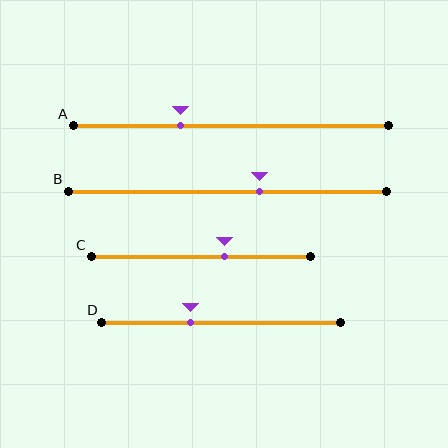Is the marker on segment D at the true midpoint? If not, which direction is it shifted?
No, the marker on segment D is shifted to the left by about 13% of the segment length.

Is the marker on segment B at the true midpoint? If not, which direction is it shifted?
No, the marker on segment B is shifted to the right by about 10% of the segment length.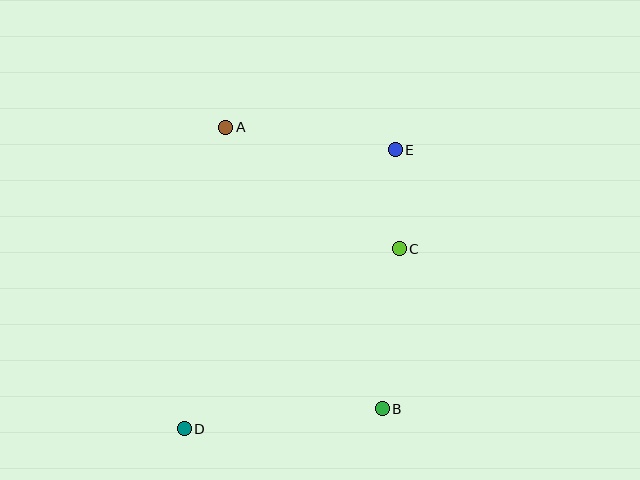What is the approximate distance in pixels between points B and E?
The distance between B and E is approximately 259 pixels.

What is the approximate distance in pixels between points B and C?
The distance between B and C is approximately 161 pixels.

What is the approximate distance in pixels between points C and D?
The distance between C and D is approximately 280 pixels.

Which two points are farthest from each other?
Points D and E are farthest from each other.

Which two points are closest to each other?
Points C and E are closest to each other.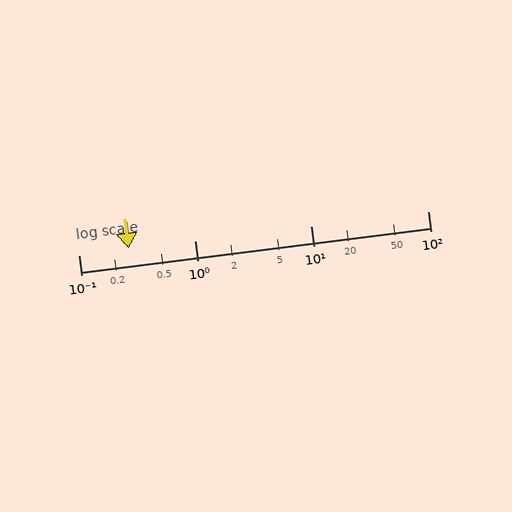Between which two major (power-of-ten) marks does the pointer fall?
The pointer is between 0.1 and 1.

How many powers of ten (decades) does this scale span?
The scale spans 3 decades, from 0.1 to 100.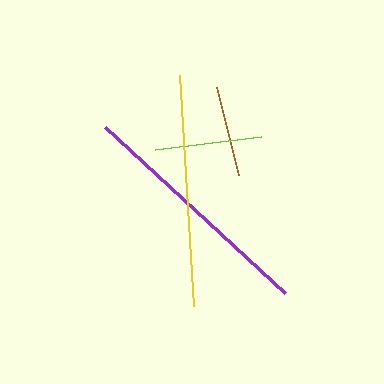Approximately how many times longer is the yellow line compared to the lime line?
The yellow line is approximately 2.2 times the length of the lime line.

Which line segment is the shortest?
The brown line is the shortest at approximately 91 pixels.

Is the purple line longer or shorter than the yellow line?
The purple line is longer than the yellow line.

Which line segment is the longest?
The purple line is the longest at approximately 245 pixels.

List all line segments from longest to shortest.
From longest to shortest: purple, yellow, lime, brown.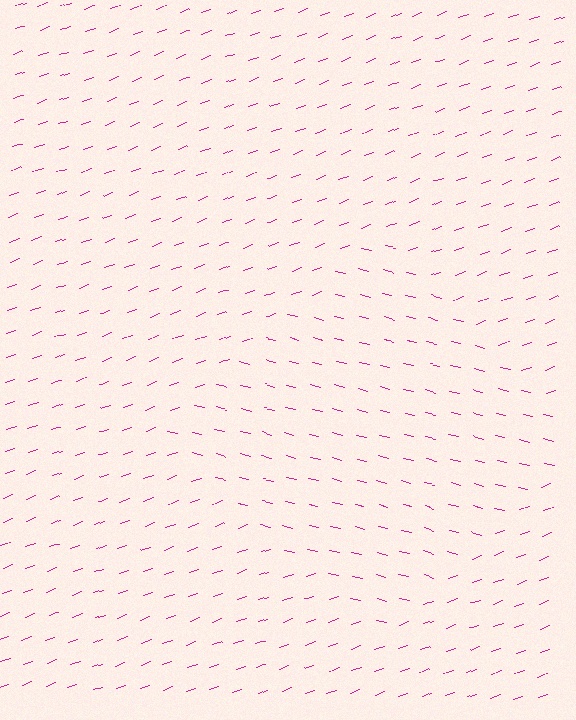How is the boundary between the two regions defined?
The boundary is defined purely by a change in line orientation (approximately 34 degrees difference). All lines are the same color and thickness.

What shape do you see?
I see a diamond.